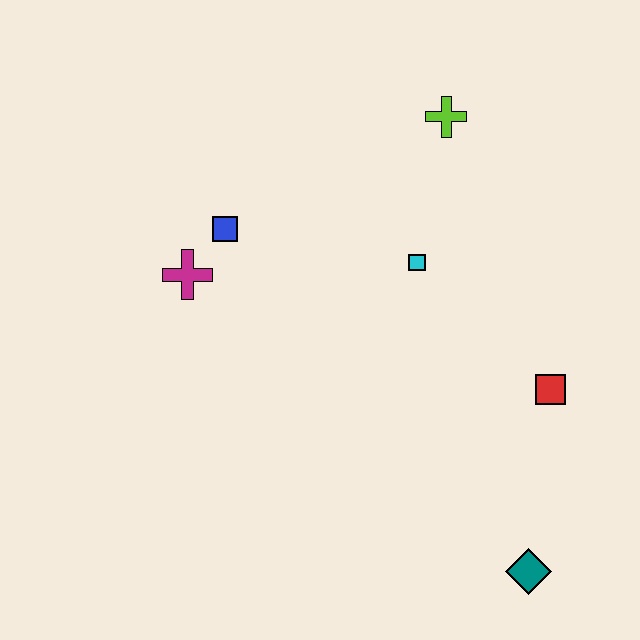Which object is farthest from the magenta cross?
The teal diamond is farthest from the magenta cross.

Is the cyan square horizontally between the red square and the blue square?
Yes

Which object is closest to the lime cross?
The cyan square is closest to the lime cross.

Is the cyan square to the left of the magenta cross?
No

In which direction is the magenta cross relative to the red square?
The magenta cross is to the left of the red square.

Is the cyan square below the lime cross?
Yes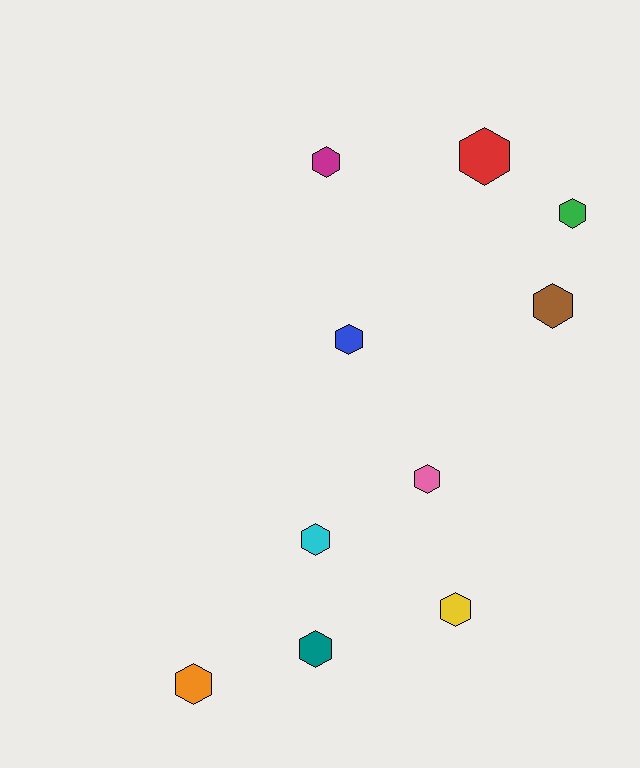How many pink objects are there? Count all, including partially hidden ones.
There is 1 pink object.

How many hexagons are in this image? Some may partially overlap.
There are 10 hexagons.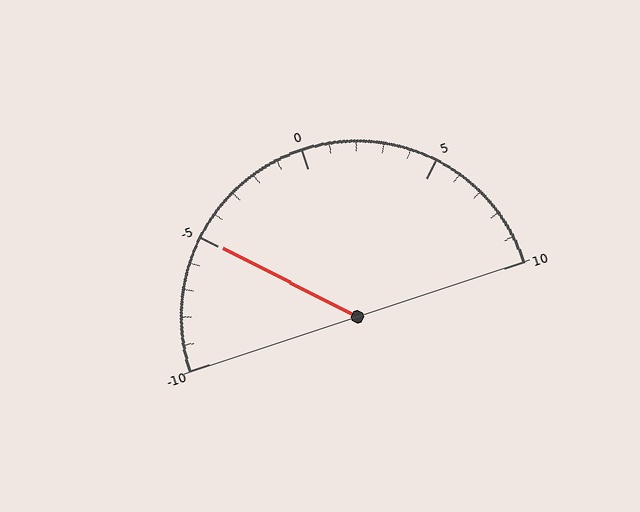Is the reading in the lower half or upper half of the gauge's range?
The reading is in the lower half of the range (-10 to 10).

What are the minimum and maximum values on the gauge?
The gauge ranges from -10 to 10.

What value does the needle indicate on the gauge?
The needle indicates approximately -5.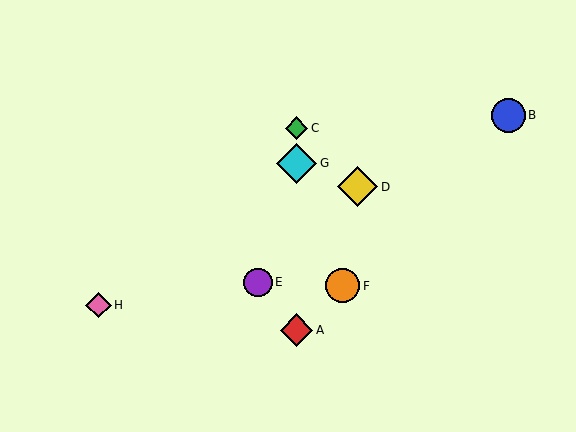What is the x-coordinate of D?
Object D is at x≈358.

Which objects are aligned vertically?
Objects A, C, G are aligned vertically.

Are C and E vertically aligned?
No, C is at x≈297 and E is at x≈258.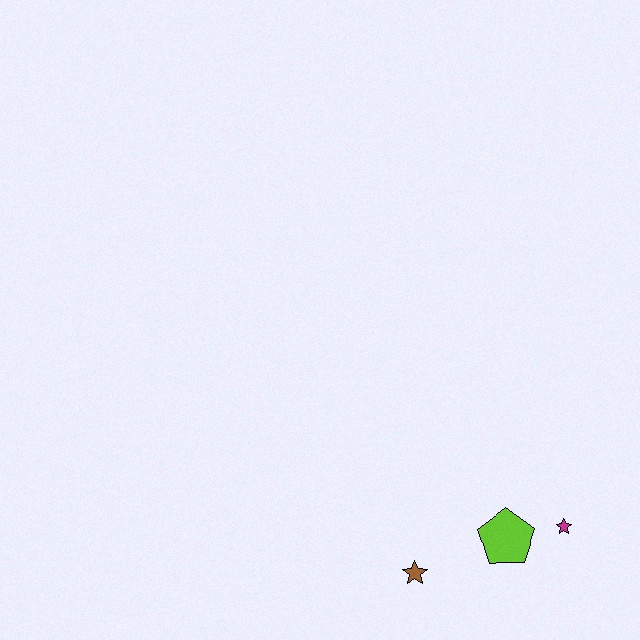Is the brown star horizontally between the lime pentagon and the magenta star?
No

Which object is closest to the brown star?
The lime pentagon is closest to the brown star.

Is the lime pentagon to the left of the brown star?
No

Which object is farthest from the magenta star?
The brown star is farthest from the magenta star.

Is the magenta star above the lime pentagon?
Yes